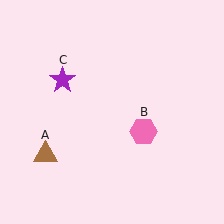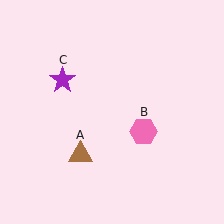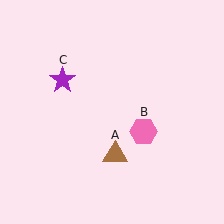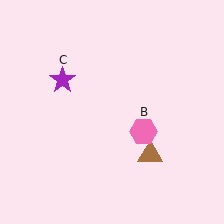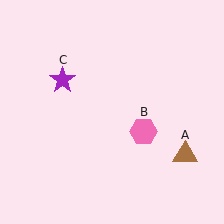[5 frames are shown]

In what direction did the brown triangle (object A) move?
The brown triangle (object A) moved right.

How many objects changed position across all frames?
1 object changed position: brown triangle (object A).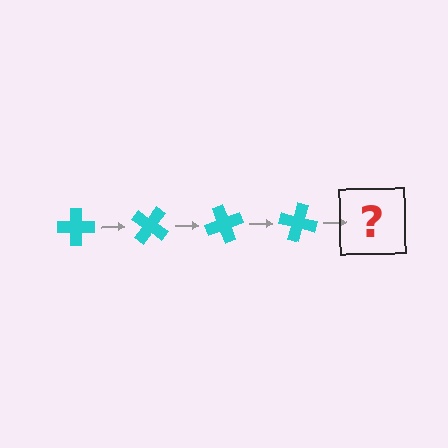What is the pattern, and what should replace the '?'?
The pattern is that the cross rotates 35 degrees each step. The '?' should be a cyan cross rotated 140 degrees.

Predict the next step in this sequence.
The next step is a cyan cross rotated 140 degrees.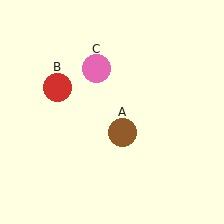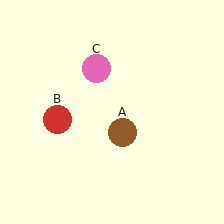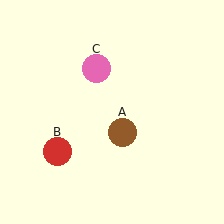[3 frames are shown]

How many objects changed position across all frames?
1 object changed position: red circle (object B).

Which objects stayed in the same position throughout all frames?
Brown circle (object A) and pink circle (object C) remained stationary.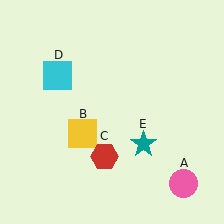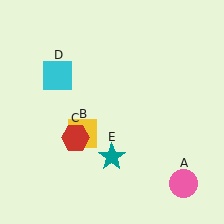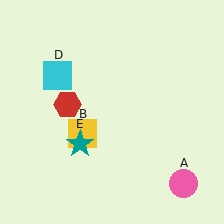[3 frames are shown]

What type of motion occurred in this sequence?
The red hexagon (object C), teal star (object E) rotated clockwise around the center of the scene.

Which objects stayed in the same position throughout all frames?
Pink circle (object A) and yellow square (object B) and cyan square (object D) remained stationary.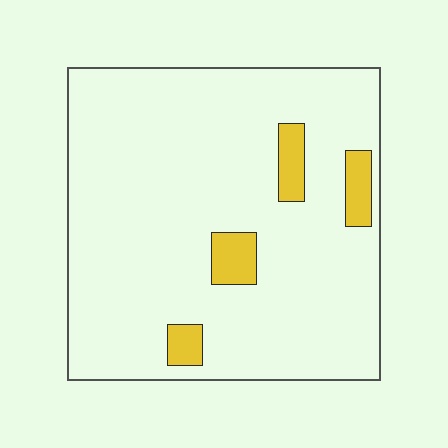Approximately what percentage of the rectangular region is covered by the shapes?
Approximately 10%.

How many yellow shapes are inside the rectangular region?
4.